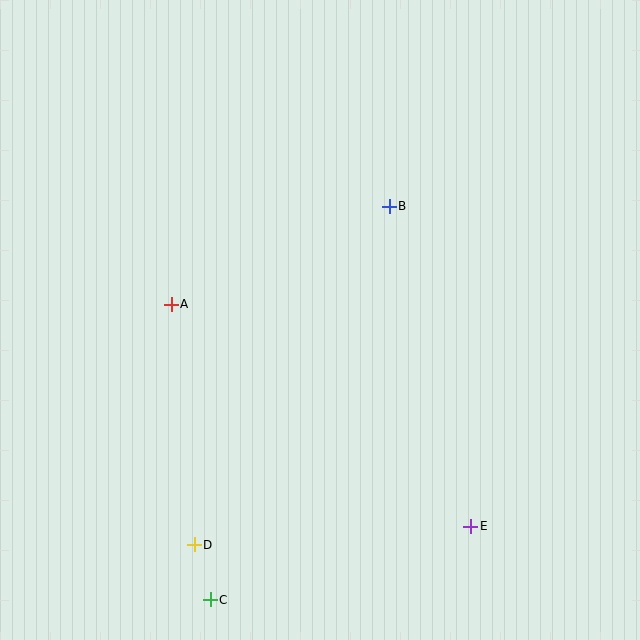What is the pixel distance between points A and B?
The distance between A and B is 239 pixels.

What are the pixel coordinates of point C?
Point C is at (210, 600).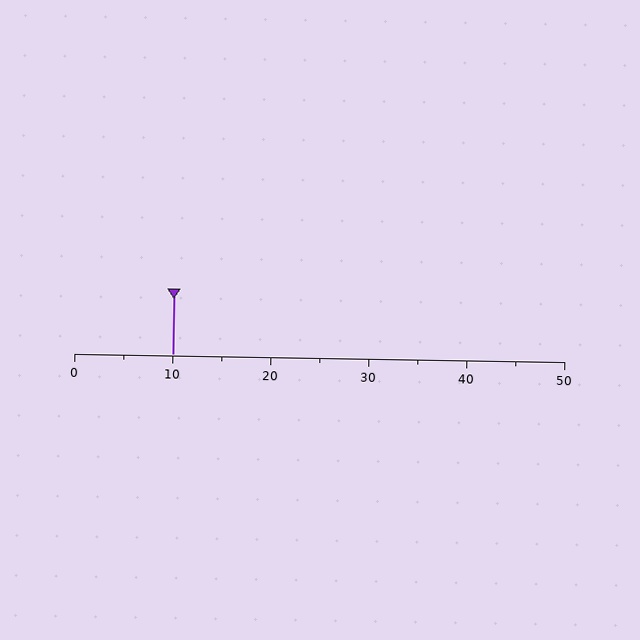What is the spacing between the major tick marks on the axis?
The major ticks are spaced 10 apart.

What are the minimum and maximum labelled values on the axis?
The axis runs from 0 to 50.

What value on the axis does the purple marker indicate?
The marker indicates approximately 10.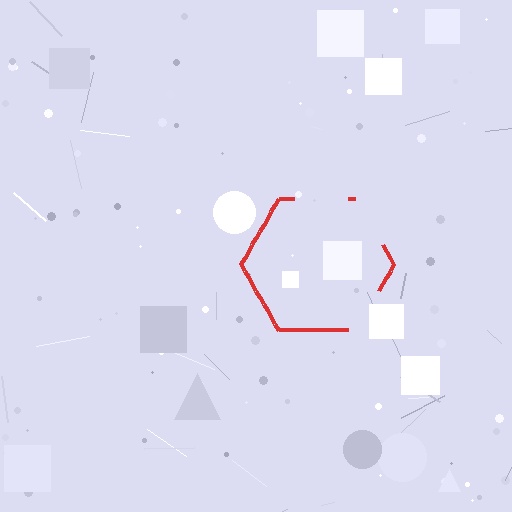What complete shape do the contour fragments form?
The contour fragments form a hexagon.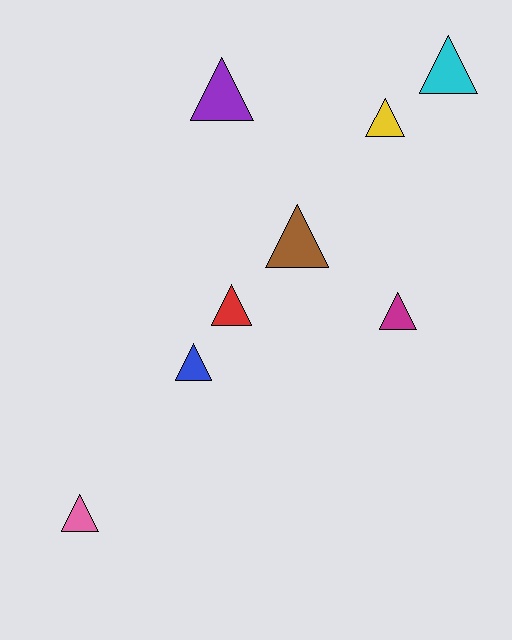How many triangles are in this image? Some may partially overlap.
There are 8 triangles.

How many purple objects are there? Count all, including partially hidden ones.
There is 1 purple object.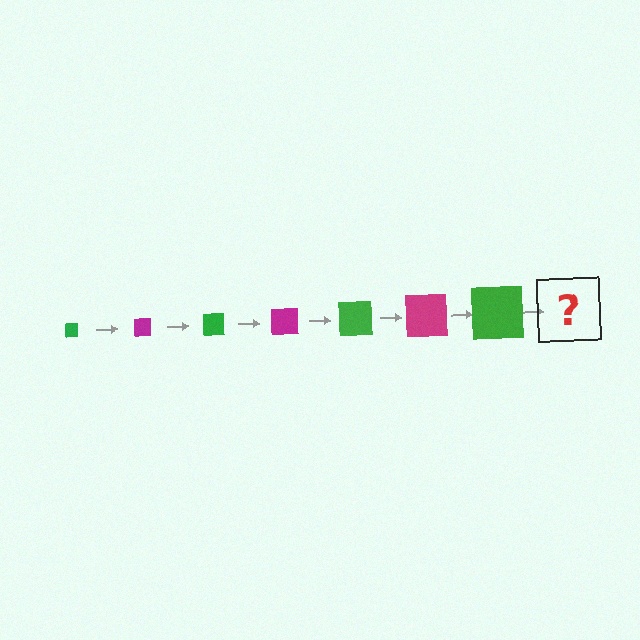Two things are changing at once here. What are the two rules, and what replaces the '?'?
The two rules are that the square grows larger each step and the color cycles through green and magenta. The '?' should be a magenta square, larger than the previous one.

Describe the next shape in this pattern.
It should be a magenta square, larger than the previous one.